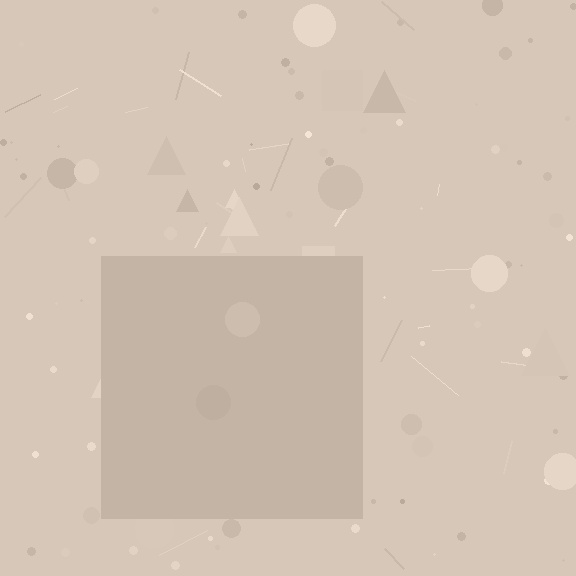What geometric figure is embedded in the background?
A square is embedded in the background.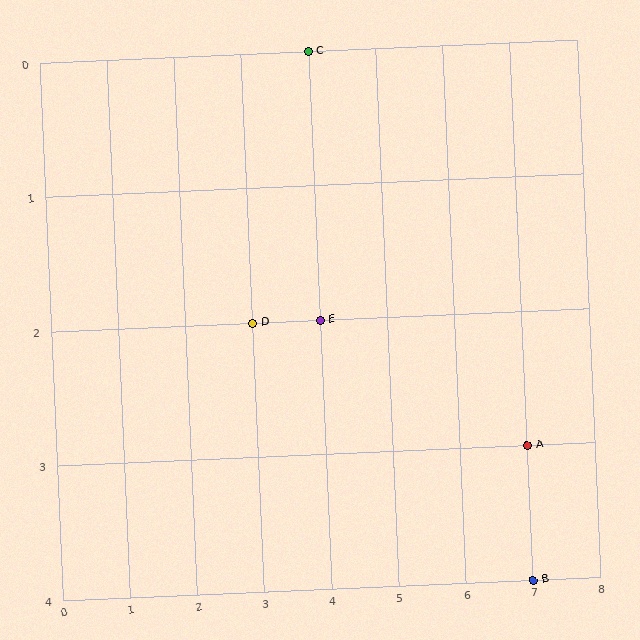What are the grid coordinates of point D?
Point D is at grid coordinates (3, 2).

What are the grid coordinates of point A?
Point A is at grid coordinates (7, 3).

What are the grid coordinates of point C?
Point C is at grid coordinates (4, 0).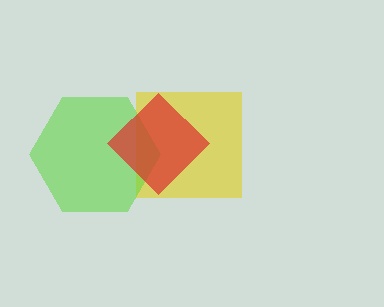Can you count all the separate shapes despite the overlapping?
Yes, there are 3 separate shapes.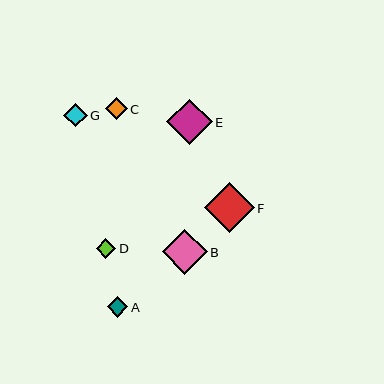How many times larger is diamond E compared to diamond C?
Diamond E is approximately 2.1 times the size of diamond C.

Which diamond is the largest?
Diamond F is the largest with a size of approximately 50 pixels.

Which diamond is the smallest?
Diamond D is the smallest with a size of approximately 19 pixels.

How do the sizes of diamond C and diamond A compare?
Diamond C and diamond A are approximately the same size.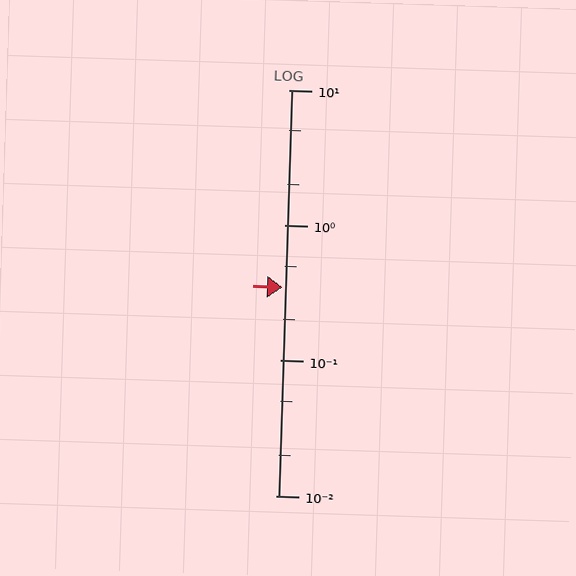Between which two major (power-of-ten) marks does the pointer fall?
The pointer is between 0.1 and 1.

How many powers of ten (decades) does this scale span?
The scale spans 3 decades, from 0.01 to 10.